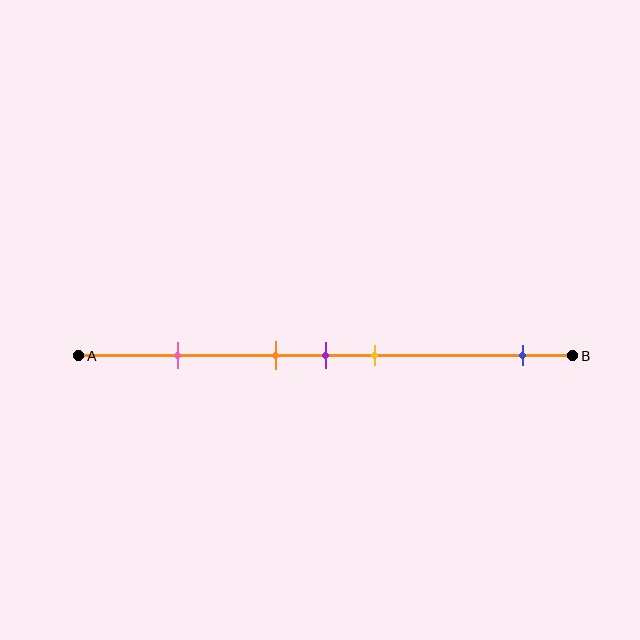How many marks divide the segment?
There are 5 marks dividing the segment.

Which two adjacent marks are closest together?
The orange and purple marks are the closest adjacent pair.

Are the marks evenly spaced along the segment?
No, the marks are not evenly spaced.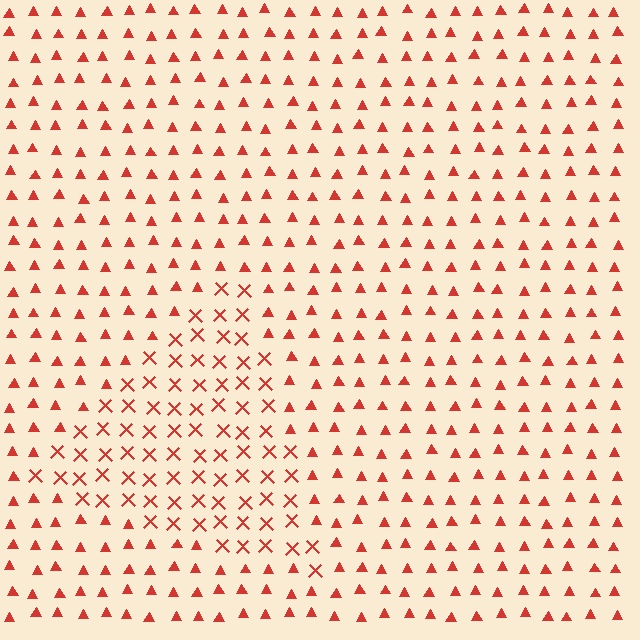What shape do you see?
I see a triangle.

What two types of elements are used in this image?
The image uses X marks inside the triangle region and triangles outside it.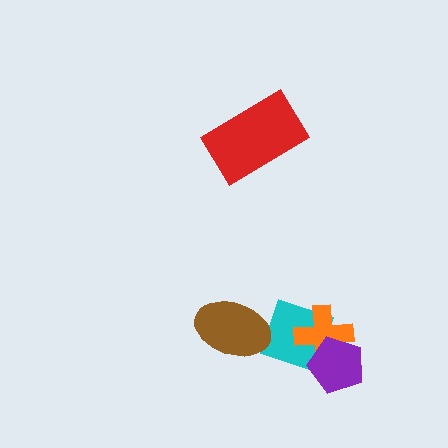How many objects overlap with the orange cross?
2 objects overlap with the orange cross.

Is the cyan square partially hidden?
Yes, it is partially covered by another shape.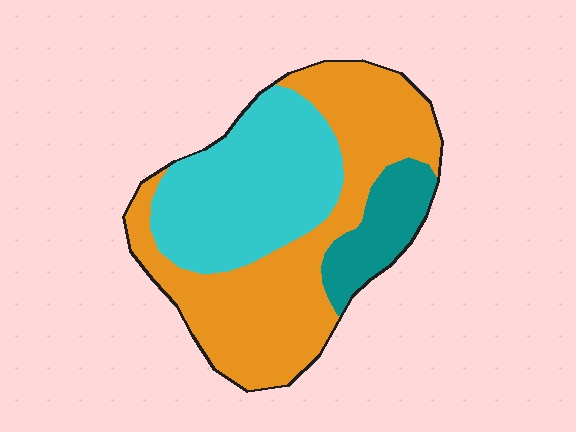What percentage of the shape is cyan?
Cyan covers roughly 35% of the shape.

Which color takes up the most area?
Orange, at roughly 50%.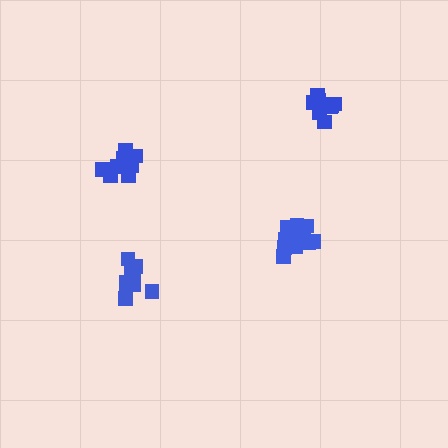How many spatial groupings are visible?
There are 4 spatial groupings.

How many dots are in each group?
Group 1: 11 dots, Group 2: 15 dots, Group 3: 10 dots, Group 4: 12 dots (48 total).